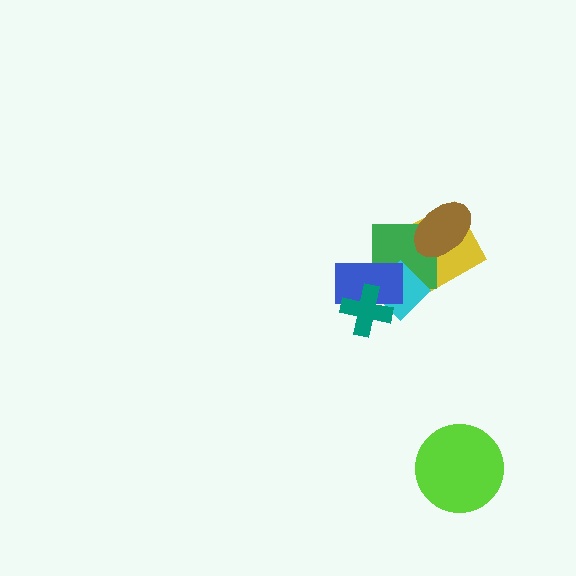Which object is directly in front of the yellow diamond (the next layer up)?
The green square is directly in front of the yellow diamond.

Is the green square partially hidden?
Yes, it is partially covered by another shape.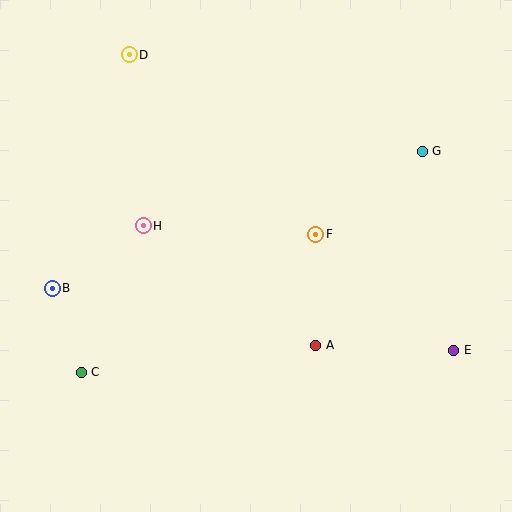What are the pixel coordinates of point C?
Point C is at (81, 372).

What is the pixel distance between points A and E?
The distance between A and E is 138 pixels.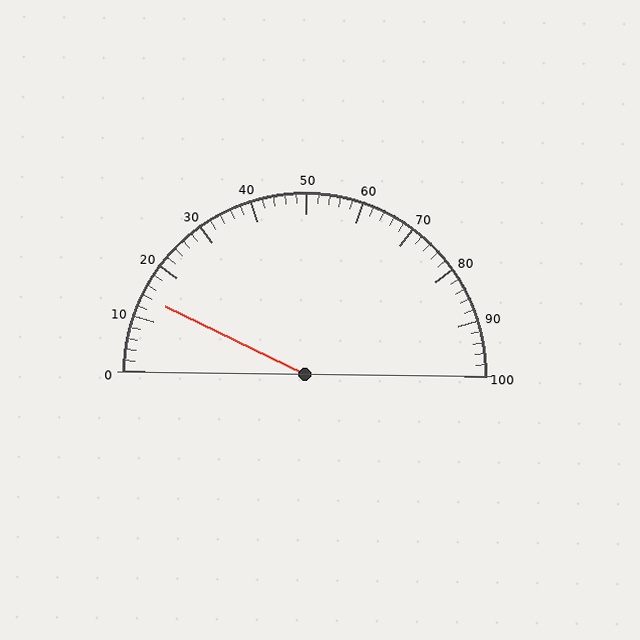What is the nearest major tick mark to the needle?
The nearest major tick mark is 10.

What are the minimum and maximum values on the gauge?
The gauge ranges from 0 to 100.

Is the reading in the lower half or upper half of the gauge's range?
The reading is in the lower half of the range (0 to 100).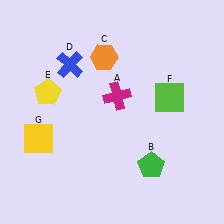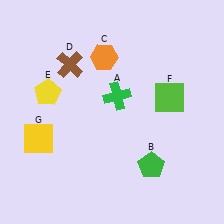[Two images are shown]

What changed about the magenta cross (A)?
In Image 1, A is magenta. In Image 2, it changed to green.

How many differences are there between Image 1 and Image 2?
There are 2 differences between the two images.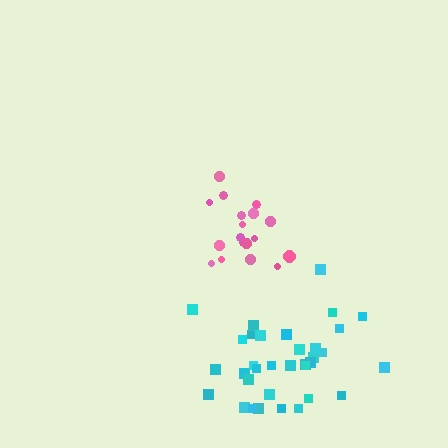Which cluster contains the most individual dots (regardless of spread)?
Cyan (34).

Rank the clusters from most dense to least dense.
pink, cyan.